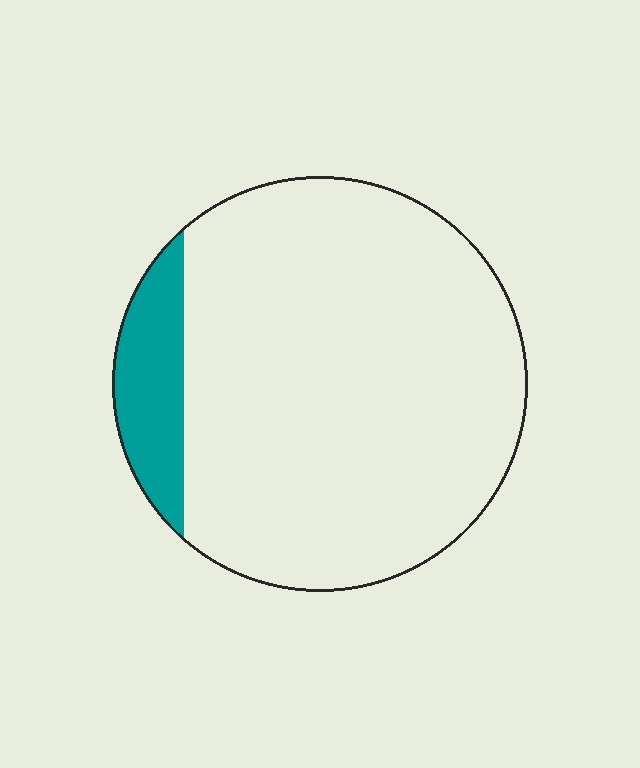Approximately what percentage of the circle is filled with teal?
Approximately 10%.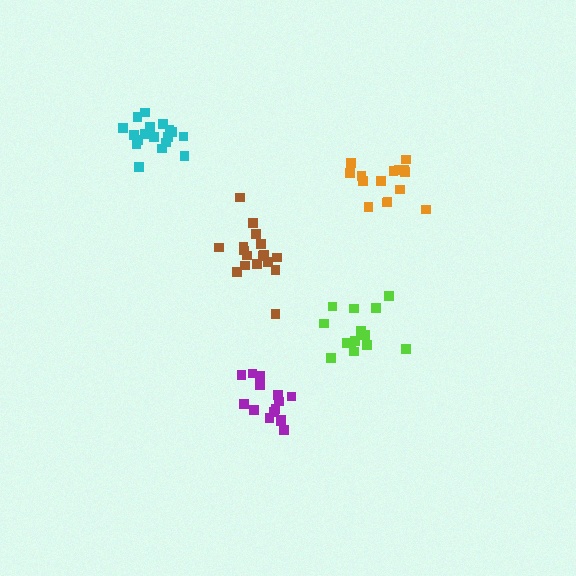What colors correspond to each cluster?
The clusters are colored: lime, orange, cyan, brown, purple.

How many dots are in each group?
Group 1: 15 dots, Group 2: 15 dots, Group 3: 18 dots, Group 4: 18 dots, Group 5: 15 dots (81 total).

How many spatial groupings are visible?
There are 5 spatial groupings.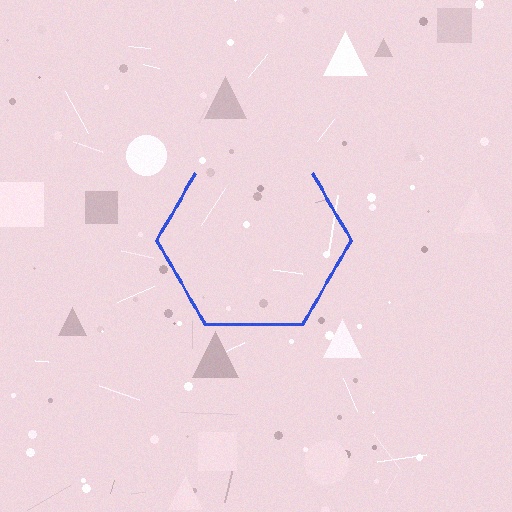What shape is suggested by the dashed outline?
The dashed outline suggests a hexagon.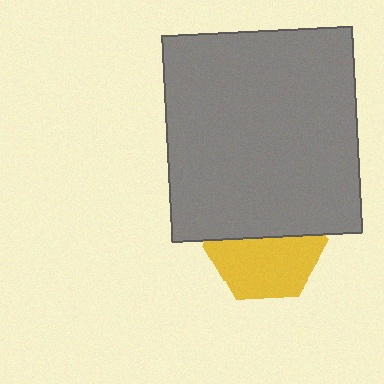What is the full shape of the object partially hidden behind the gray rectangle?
The partially hidden object is a yellow hexagon.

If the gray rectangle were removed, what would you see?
You would see the complete yellow hexagon.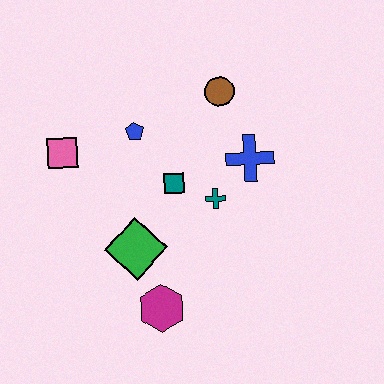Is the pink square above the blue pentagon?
No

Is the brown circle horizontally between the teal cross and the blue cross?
Yes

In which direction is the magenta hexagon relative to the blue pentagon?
The magenta hexagon is below the blue pentagon.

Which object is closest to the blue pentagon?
The teal square is closest to the blue pentagon.